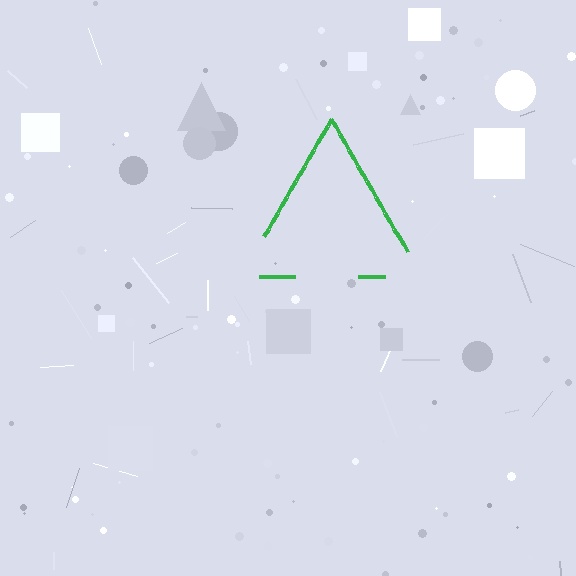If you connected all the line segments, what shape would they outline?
They would outline a triangle.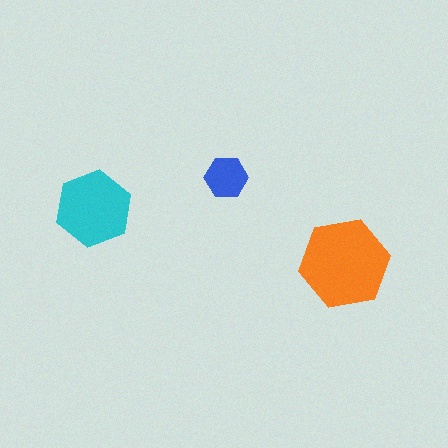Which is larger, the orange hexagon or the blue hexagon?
The orange one.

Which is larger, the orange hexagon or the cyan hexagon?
The orange one.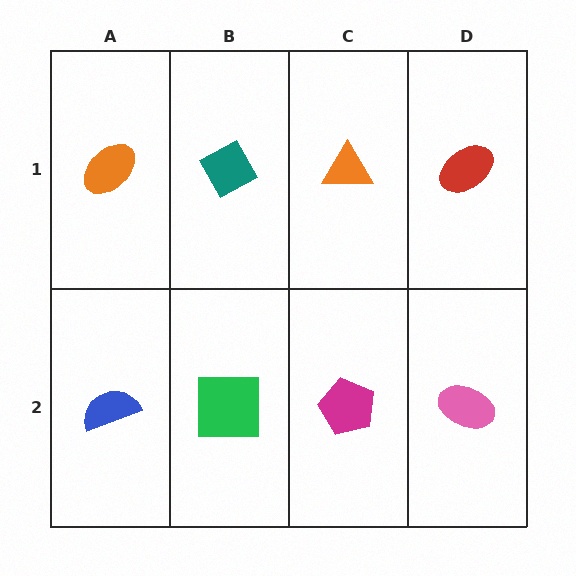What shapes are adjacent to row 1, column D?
A pink ellipse (row 2, column D), an orange triangle (row 1, column C).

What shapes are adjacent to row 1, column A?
A blue semicircle (row 2, column A), a teal diamond (row 1, column B).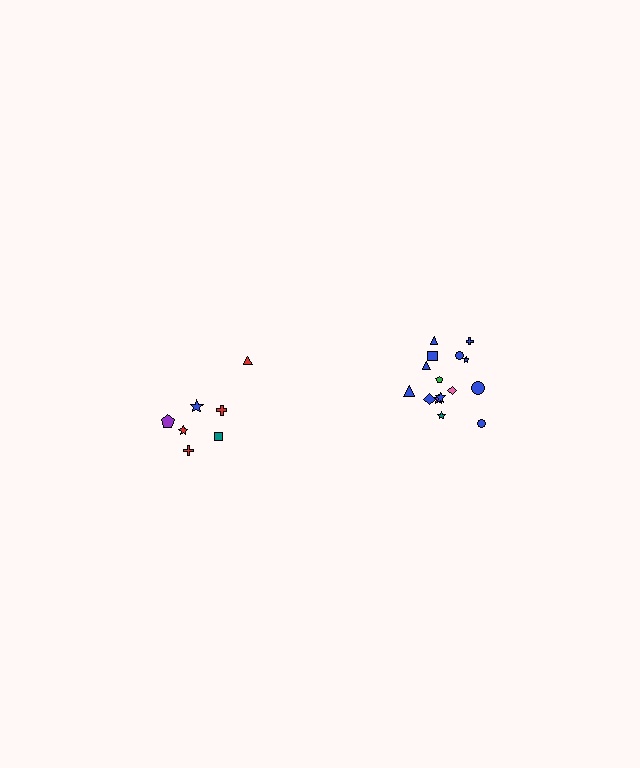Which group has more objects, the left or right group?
The right group.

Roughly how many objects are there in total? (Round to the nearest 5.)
Roughly 20 objects in total.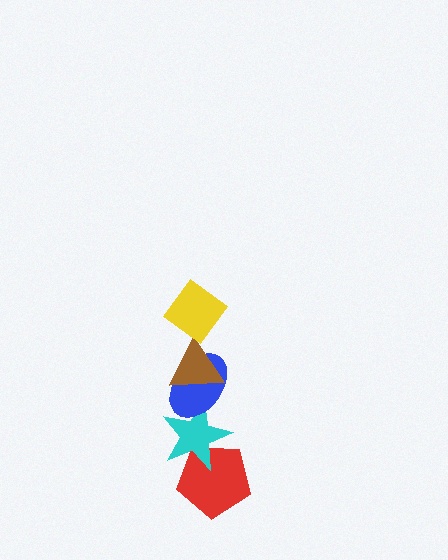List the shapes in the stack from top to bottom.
From top to bottom: the yellow diamond, the brown triangle, the blue ellipse, the cyan star, the red pentagon.